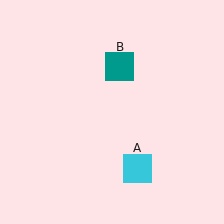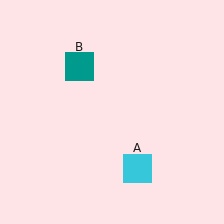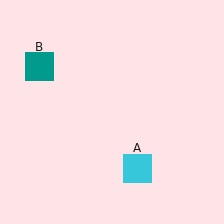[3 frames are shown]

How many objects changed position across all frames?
1 object changed position: teal square (object B).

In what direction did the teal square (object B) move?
The teal square (object B) moved left.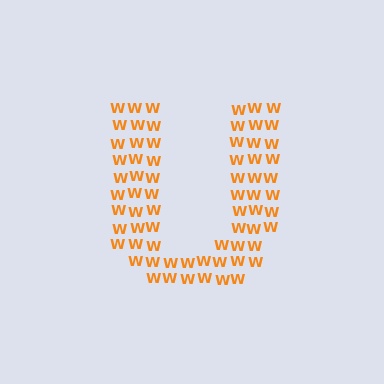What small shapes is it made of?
It is made of small letter W's.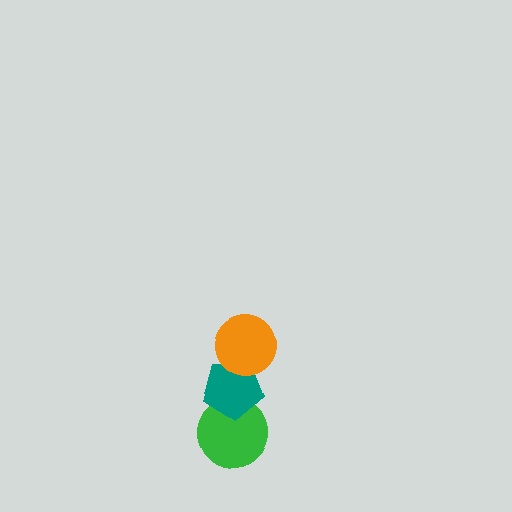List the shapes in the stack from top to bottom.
From top to bottom: the orange circle, the teal pentagon, the green circle.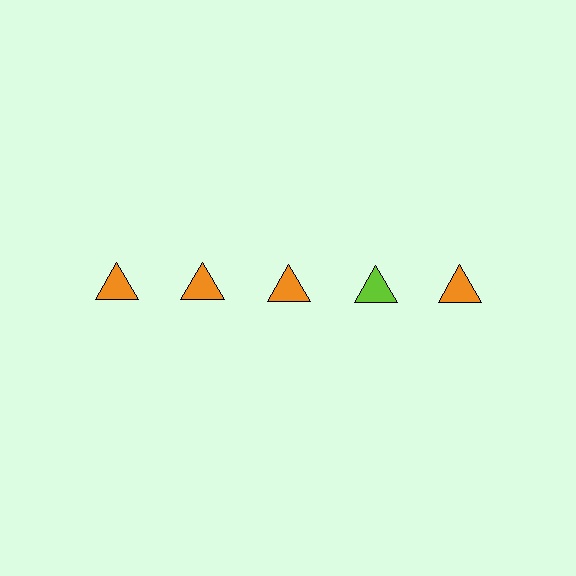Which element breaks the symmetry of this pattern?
The lime triangle in the top row, second from right column breaks the symmetry. All other shapes are orange triangles.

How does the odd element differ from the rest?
It has a different color: lime instead of orange.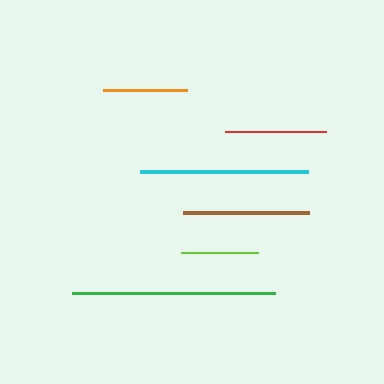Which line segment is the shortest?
The lime line is the shortest at approximately 78 pixels.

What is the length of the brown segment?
The brown segment is approximately 125 pixels long.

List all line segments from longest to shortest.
From longest to shortest: green, cyan, brown, red, orange, lime.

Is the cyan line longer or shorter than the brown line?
The cyan line is longer than the brown line.